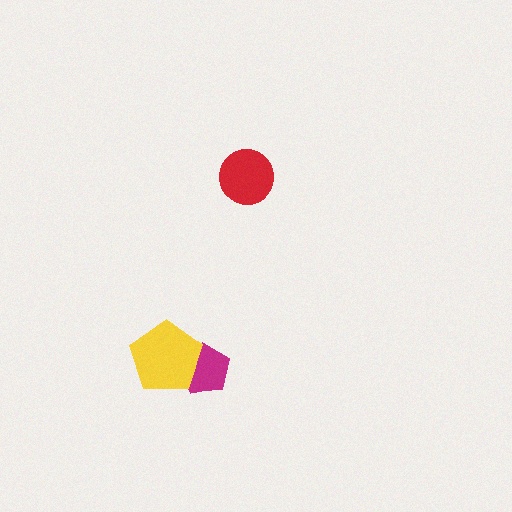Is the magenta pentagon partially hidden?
Yes, it is partially covered by another shape.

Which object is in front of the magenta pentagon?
The yellow pentagon is in front of the magenta pentagon.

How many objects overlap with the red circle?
0 objects overlap with the red circle.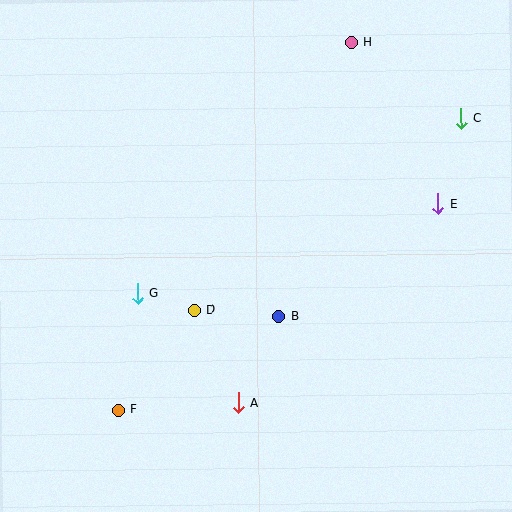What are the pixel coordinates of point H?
Point H is at (351, 42).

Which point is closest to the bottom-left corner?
Point F is closest to the bottom-left corner.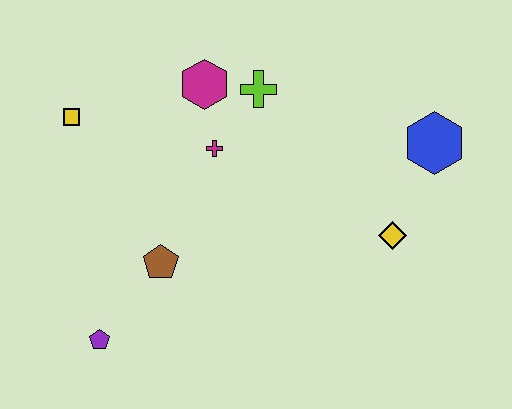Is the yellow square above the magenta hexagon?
No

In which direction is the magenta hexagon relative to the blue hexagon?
The magenta hexagon is to the left of the blue hexagon.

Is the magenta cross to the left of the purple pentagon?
No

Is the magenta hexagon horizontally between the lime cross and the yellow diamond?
No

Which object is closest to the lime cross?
The magenta hexagon is closest to the lime cross.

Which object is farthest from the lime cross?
The purple pentagon is farthest from the lime cross.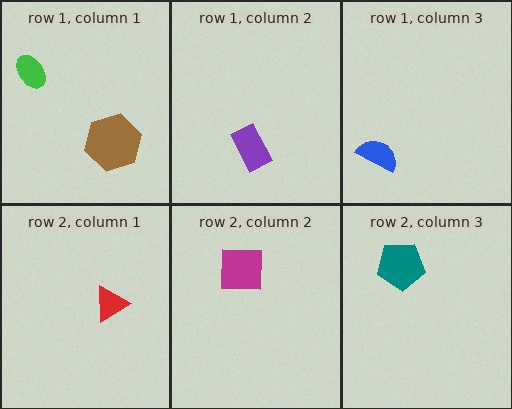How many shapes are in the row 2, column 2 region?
1.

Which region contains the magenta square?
The row 2, column 2 region.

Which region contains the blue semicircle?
The row 1, column 3 region.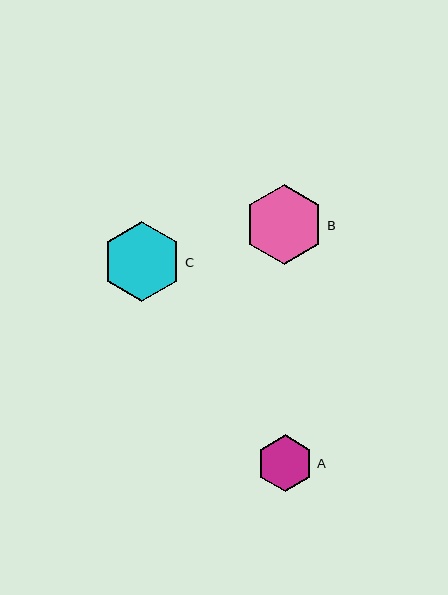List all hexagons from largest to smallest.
From largest to smallest: C, B, A.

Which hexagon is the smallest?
Hexagon A is the smallest with a size of approximately 57 pixels.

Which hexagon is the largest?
Hexagon C is the largest with a size of approximately 80 pixels.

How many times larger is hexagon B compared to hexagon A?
Hexagon B is approximately 1.4 times the size of hexagon A.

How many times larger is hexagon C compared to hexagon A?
Hexagon C is approximately 1.4 times the size of hexagon A.